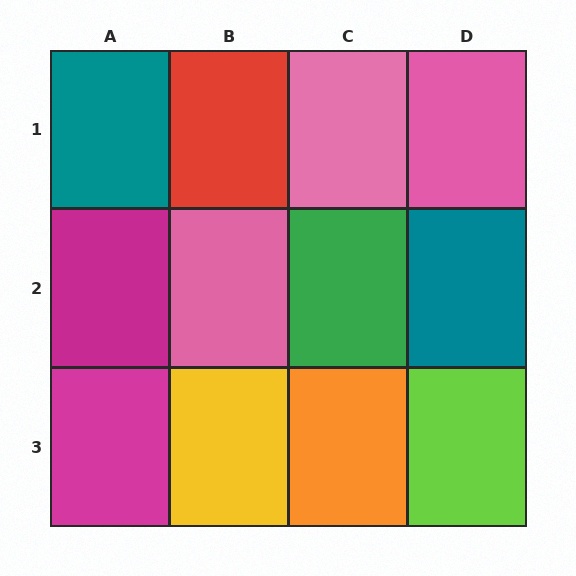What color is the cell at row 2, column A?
Magenta.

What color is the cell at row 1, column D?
Pink.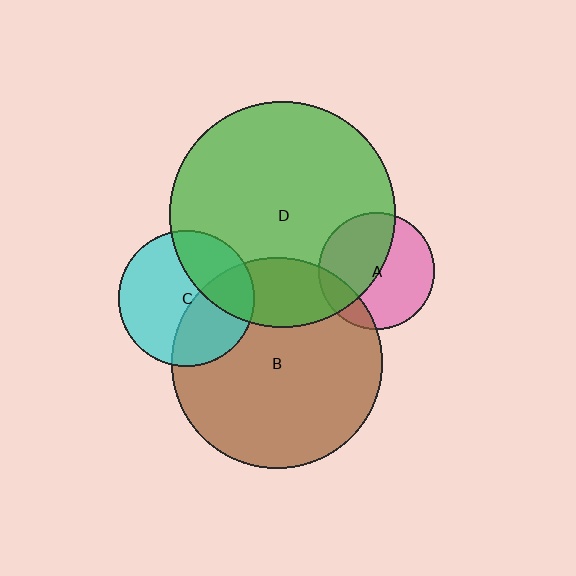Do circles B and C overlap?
Yes.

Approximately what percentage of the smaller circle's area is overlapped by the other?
Approximately 40%.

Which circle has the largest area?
Circle D (green).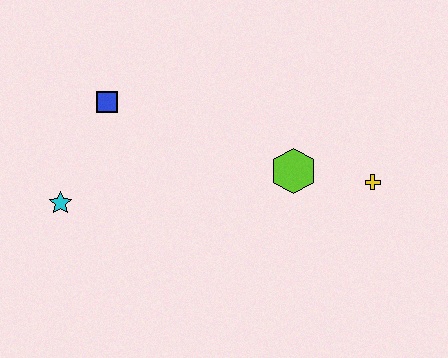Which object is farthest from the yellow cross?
The cyan star is farthest from the yellow cross.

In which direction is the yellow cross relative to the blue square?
The yellow cross is to the right of the blue square.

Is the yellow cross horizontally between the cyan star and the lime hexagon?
No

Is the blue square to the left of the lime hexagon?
Yes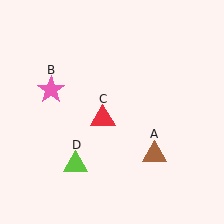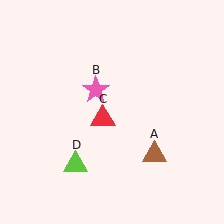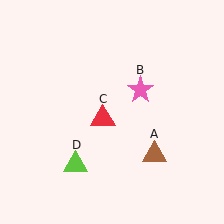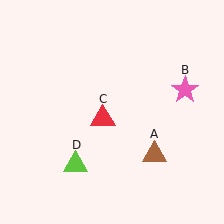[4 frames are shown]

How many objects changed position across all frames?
1 object changed position: pink star (object B).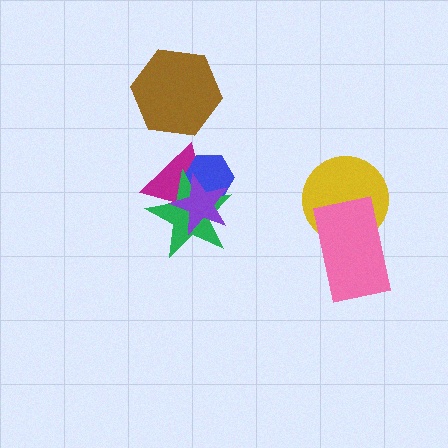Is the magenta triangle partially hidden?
Yes, it is partially covered by another shape.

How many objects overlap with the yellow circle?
1 object overlaps with the yellow circle.